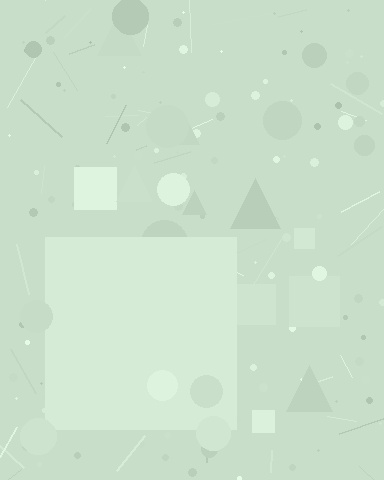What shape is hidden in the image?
A square is hidden in the image.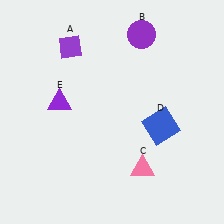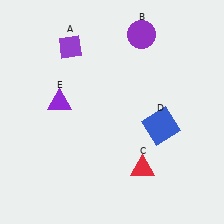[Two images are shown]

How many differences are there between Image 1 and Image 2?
There is 1 difference between the two images.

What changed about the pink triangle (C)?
In Image 1, C is pink. In Image 2, it changed to red.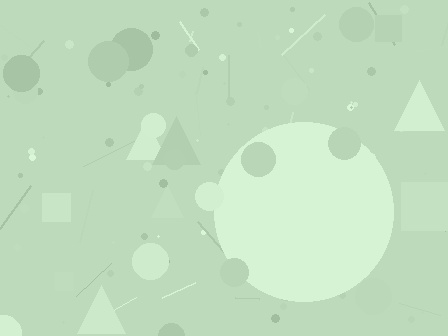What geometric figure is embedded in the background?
A circle is embedded in the background.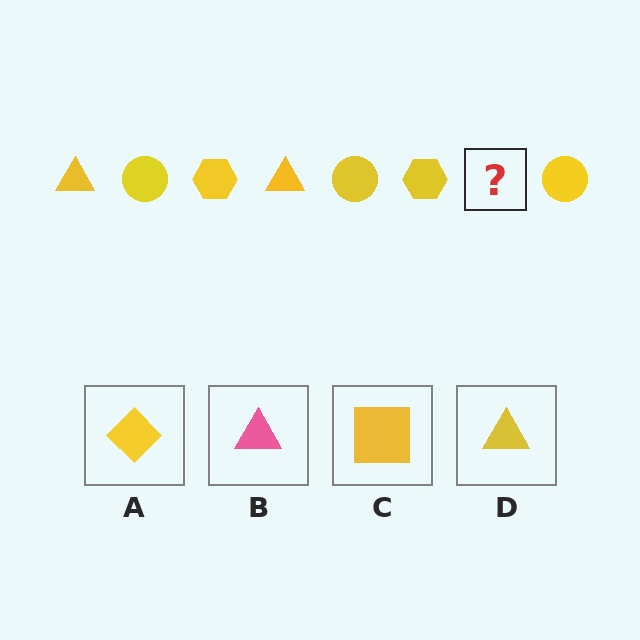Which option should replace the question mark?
Option D.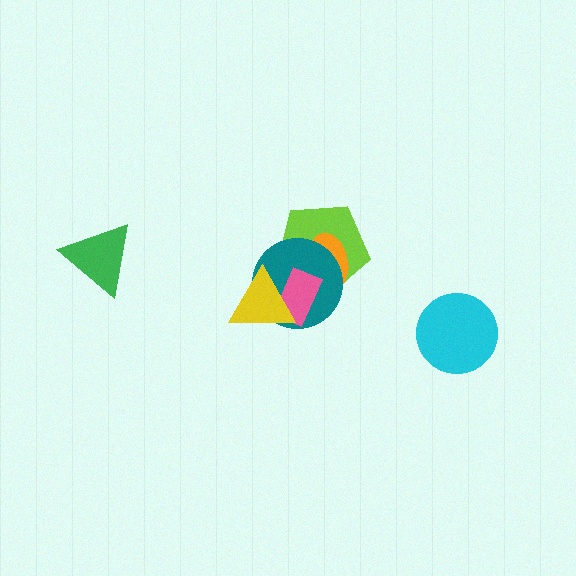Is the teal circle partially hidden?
Yes, it is partially covered by another shape.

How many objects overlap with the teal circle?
4 objects overlap with the teal circle.